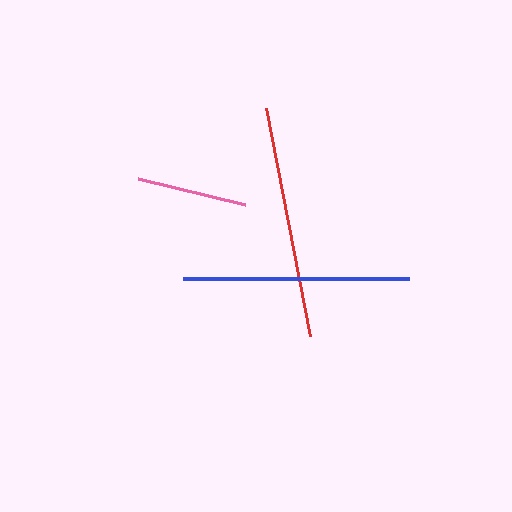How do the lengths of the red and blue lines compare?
The red and blue lines are approximately the same length.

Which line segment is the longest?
The red line is the longest at approximately 232 pixels.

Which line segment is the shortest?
The pink line is the shortest at approximately 110 pixels.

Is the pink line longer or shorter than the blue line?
The blue line is longer than the pink line.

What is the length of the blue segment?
The blue segment is approximately 226 pixels long.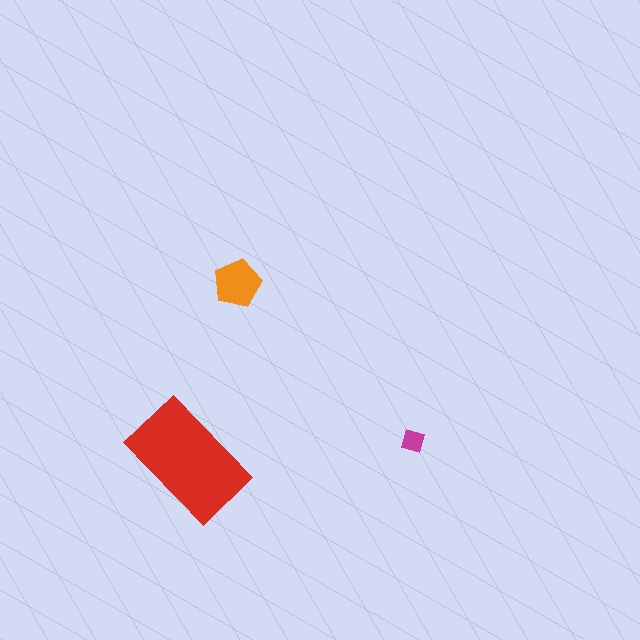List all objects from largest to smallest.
The red rectangle, the orange pentagon, the magenta diamond.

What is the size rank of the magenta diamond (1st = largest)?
3rd.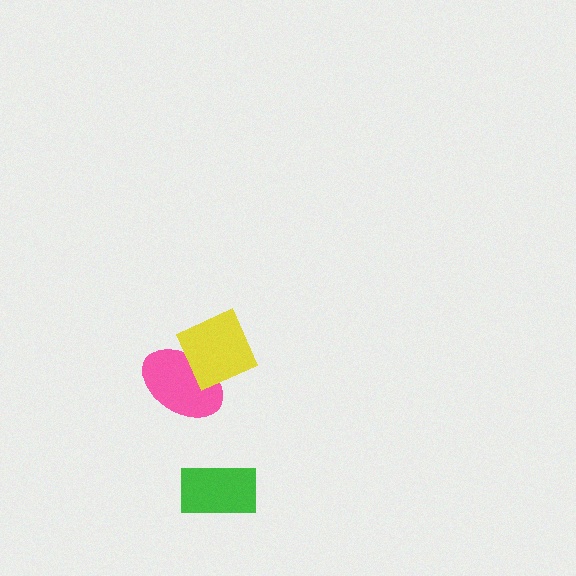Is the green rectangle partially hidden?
No, no other shape covers it.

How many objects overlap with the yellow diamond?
1 object overlaps with the yellow diamond.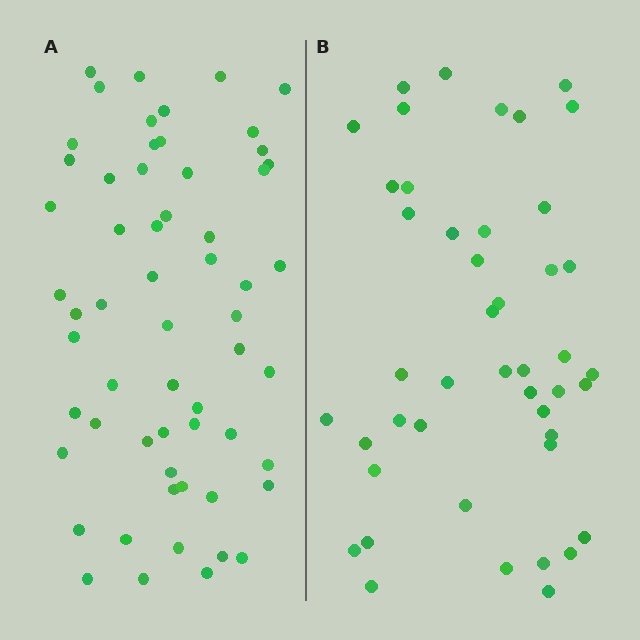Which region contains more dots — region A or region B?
Region A (the left region) has more dots.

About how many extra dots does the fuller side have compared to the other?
Region A has approximately 15 more dots than region B.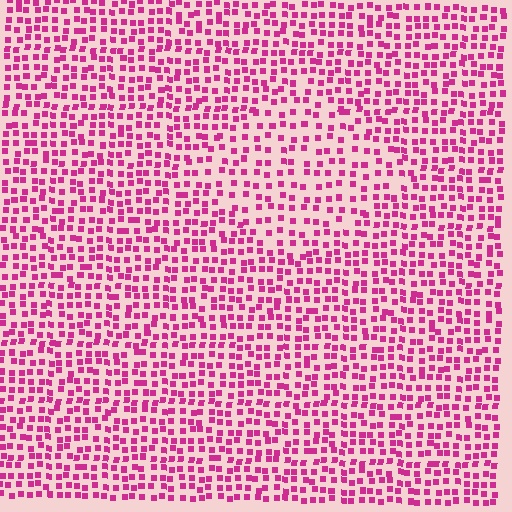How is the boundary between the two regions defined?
The boundary is defined by a change in element density (approximately 1.6x ratio). All elements are the same color, size, and shape.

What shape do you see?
I see a diamond.